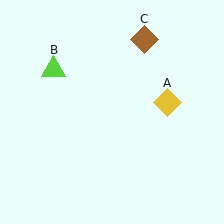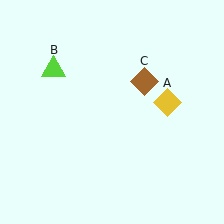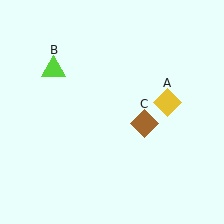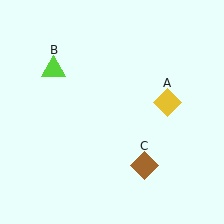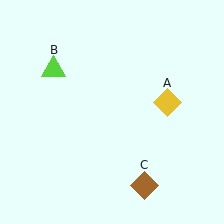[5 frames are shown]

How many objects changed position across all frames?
1 object changed position: brown diamond (object C).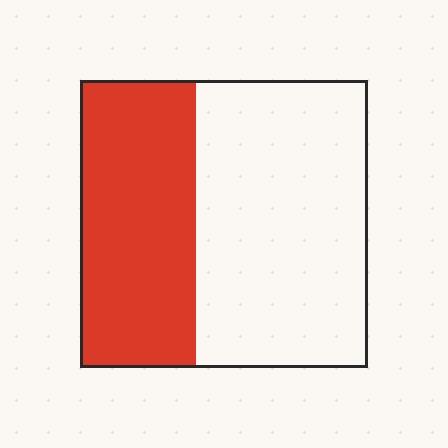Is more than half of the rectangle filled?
No.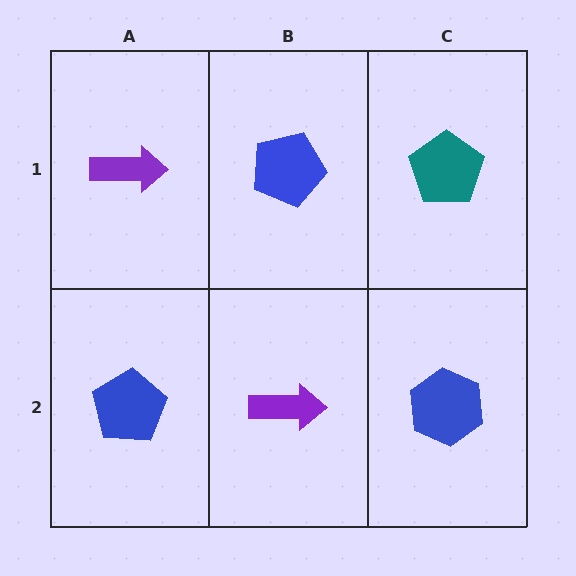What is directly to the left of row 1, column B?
A purple arrow.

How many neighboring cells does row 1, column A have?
2.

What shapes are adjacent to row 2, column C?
A teal pentagon (row 1, column C), a purple arrow (row 2, column B).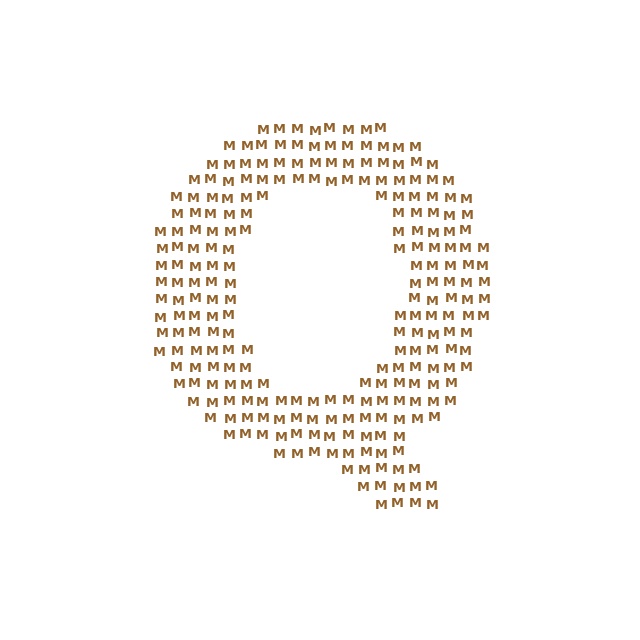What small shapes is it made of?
It is made of small letter M's.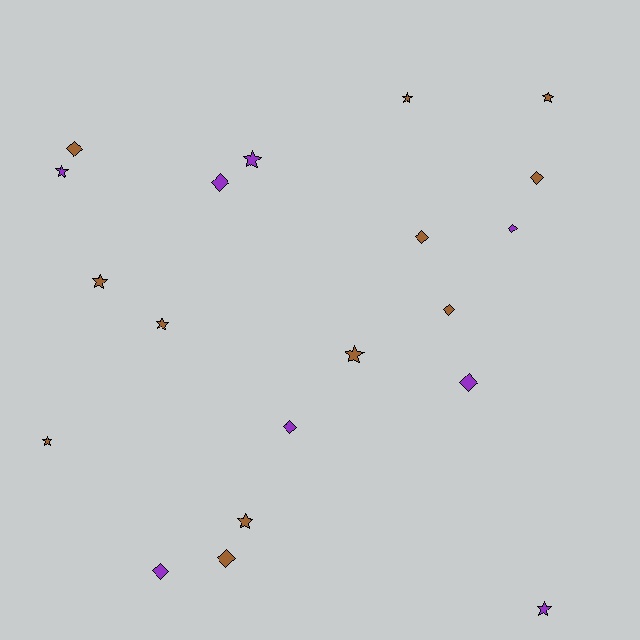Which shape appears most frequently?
Star, with 10 objects.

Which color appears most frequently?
Brown, with 12 objects.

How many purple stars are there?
There are 3 purple stars.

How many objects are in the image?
There are 20 objects.